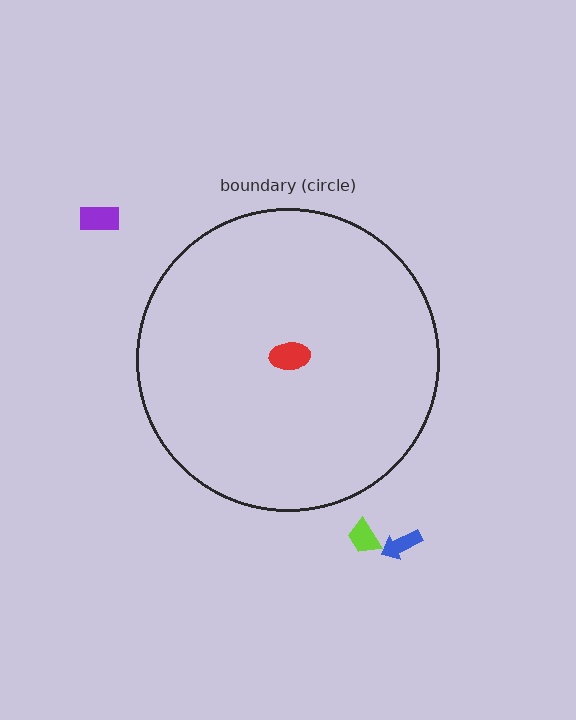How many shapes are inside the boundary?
1 inside, 3 outside.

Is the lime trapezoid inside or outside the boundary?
Outside.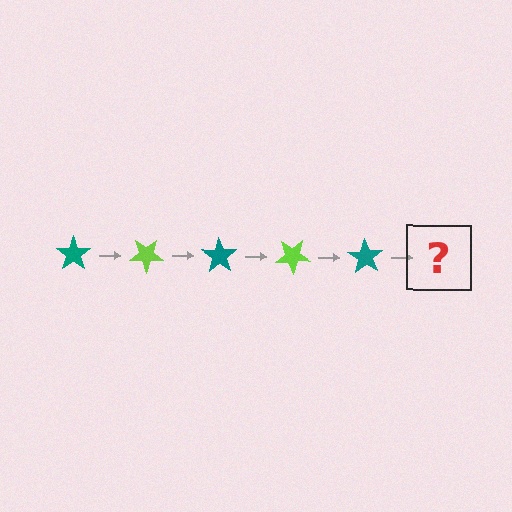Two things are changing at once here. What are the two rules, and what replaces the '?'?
The two rules are that it rotates 35 degrees each step and the color cycles through teal and lime. The '?' should be a lime star, rotated 175 degrees from the start.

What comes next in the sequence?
The next element should be a lime star, rotated 175 degrees from the start.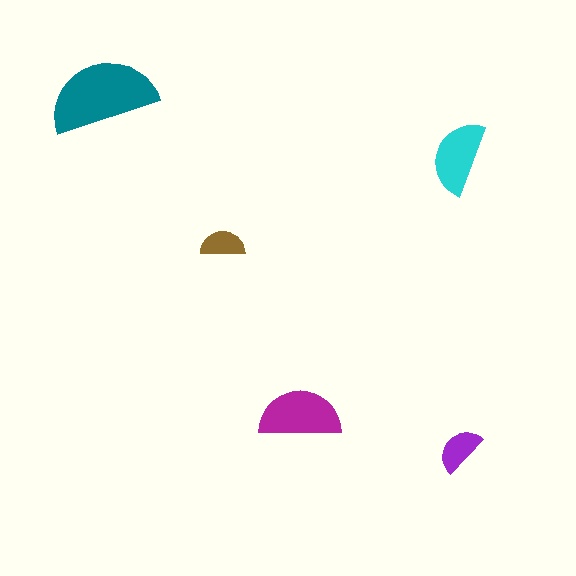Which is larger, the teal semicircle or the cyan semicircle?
The teal one.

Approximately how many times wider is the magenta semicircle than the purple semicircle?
About 1.5 times wider.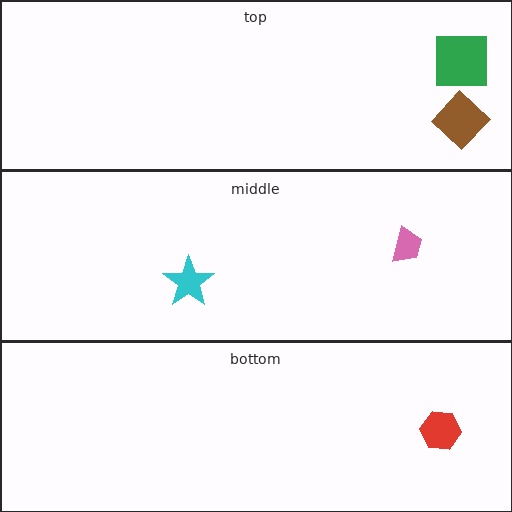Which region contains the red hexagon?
The bottom region.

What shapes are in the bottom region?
The red hexagon.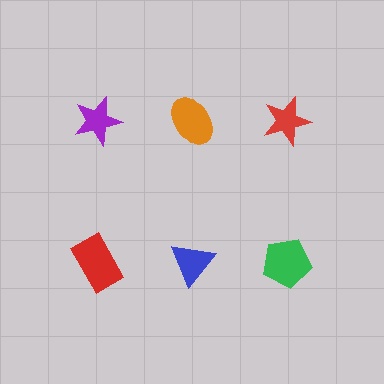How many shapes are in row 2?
3 shapes.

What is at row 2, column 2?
A blue triangle.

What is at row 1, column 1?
A purple star.